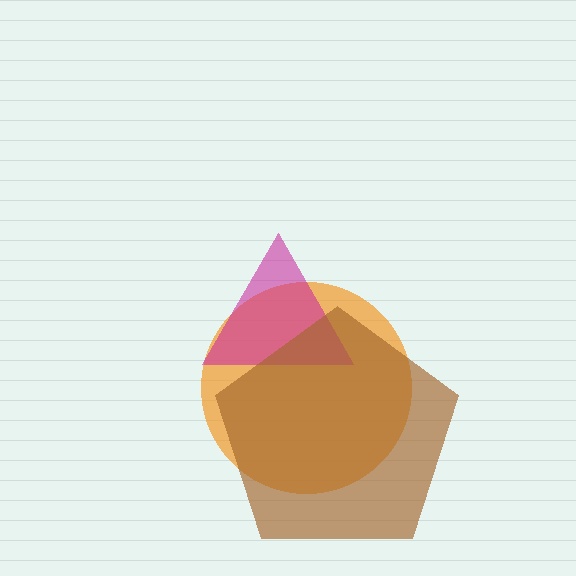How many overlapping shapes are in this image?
There are 3 overlapping shapes in the image.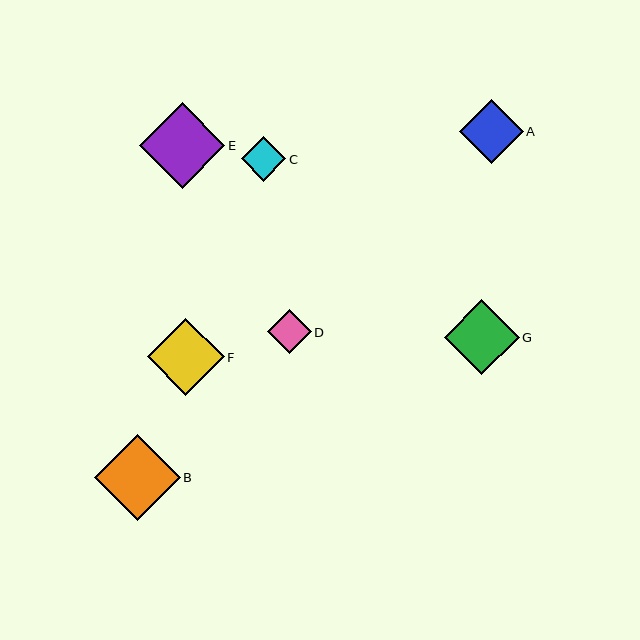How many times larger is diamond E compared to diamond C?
Diamond E is approximately 1.9 times the size of diamond C.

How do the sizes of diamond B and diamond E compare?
Diamond B and diamond E are approximately the same size.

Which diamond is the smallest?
Diamond D is the smallest with a size of approximately 44 pixels.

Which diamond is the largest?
Diamond B is the largest with a size of approximately 86 pixels.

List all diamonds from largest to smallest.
From largest to smallest: B, E, F, G, A, C, D.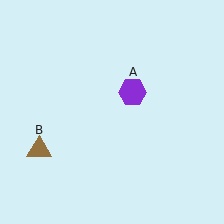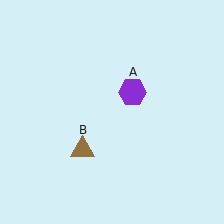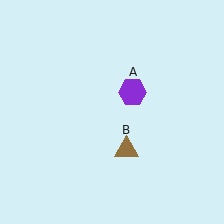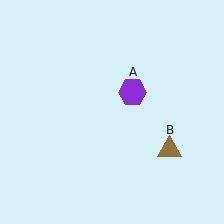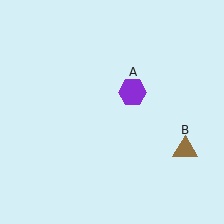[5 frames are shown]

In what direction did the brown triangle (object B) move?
The brown triangle (object B) moved right.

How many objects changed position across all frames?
1 object changed position: brown triangle (object B).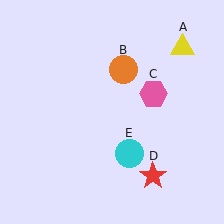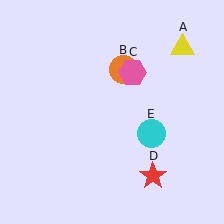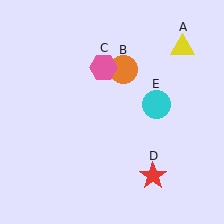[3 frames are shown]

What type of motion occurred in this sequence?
The pink hexagon (object C), cyan circle (object E) rotated counterclockwise around the center of the scene.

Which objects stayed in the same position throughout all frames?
Yellow triangle (object A) and orange circle (object B) and red star (object D) remained stationary.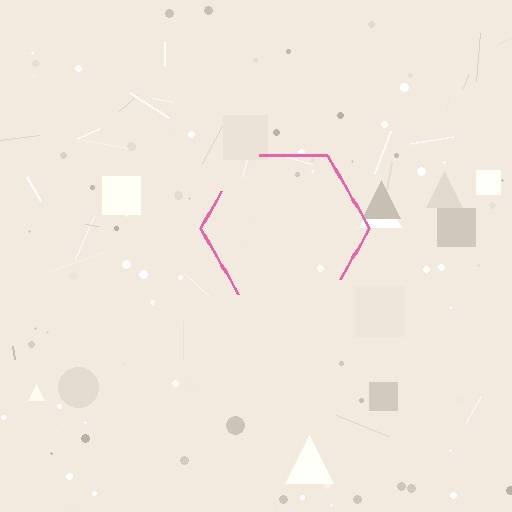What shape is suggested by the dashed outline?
The dashed outline suggests a hexagon.